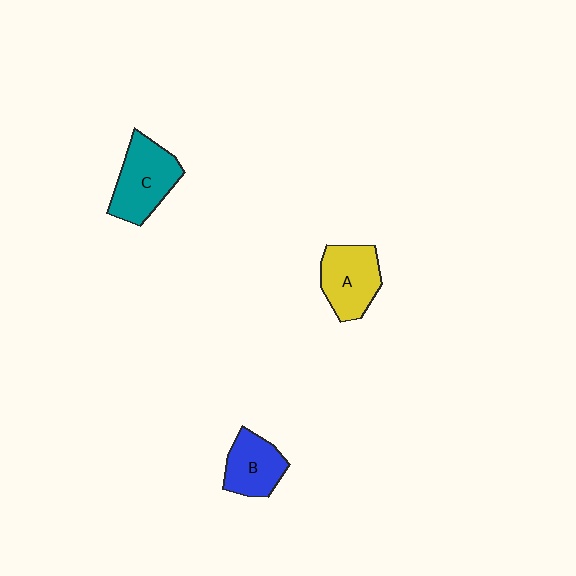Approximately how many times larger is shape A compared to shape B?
Approximately 1.2 times.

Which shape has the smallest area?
Shape B (blue).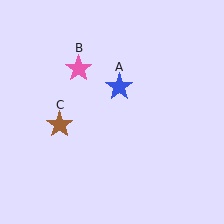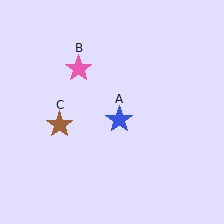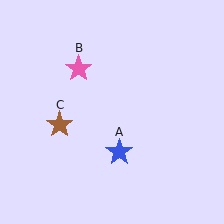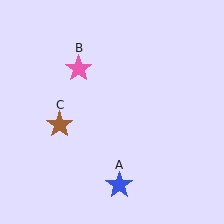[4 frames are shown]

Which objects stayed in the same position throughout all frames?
Pink star (object B) and brown star (object C) remained stationary.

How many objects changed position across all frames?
1 object changed position: blue star (object A).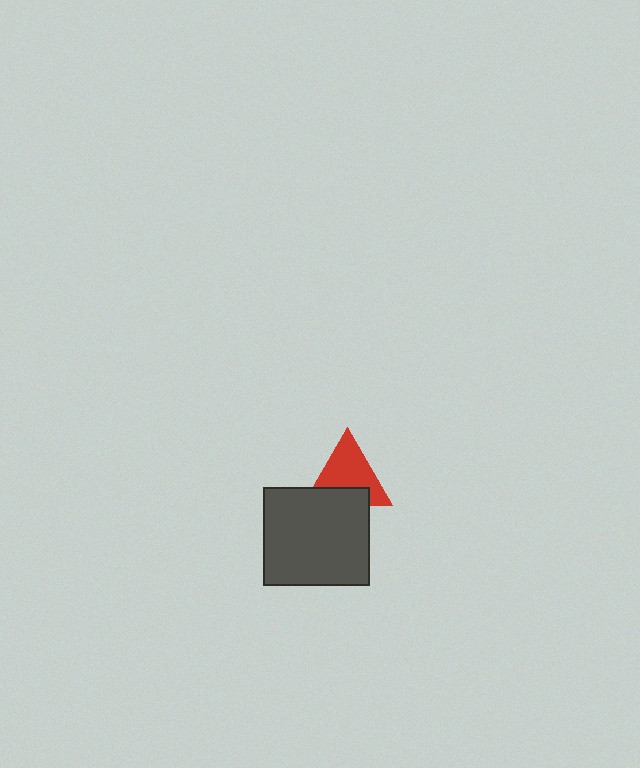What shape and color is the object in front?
The object in front is a dark gray rectangle.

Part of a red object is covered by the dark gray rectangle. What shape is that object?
It is a triangle.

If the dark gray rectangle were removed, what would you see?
You would see the complete red triangle.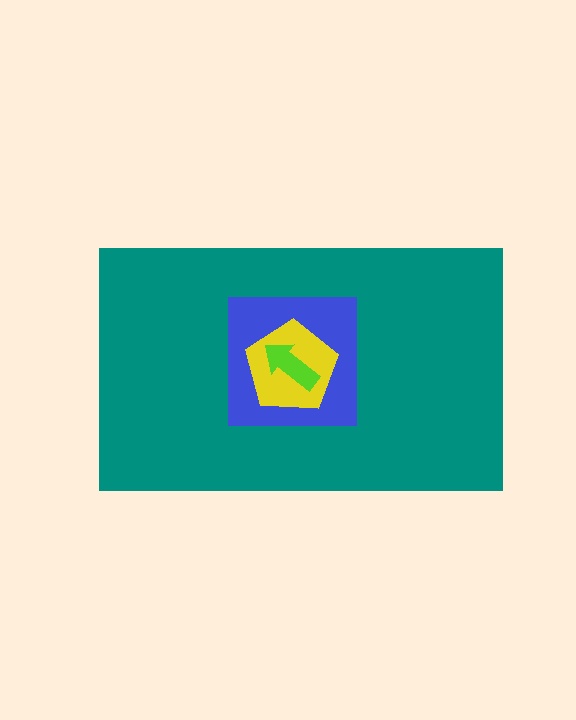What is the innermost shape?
The lime arrow.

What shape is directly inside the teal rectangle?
The blue square.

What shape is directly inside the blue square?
The yellow pentagon.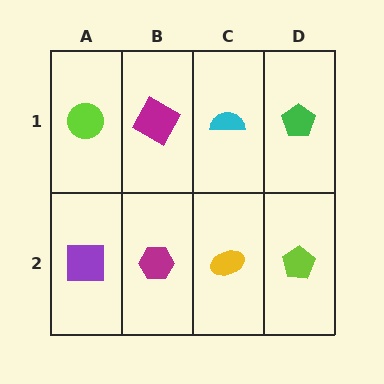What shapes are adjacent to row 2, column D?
A green pentagon (row 1, column D), a yellow ellipse (row 2, column C).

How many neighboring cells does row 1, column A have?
2.